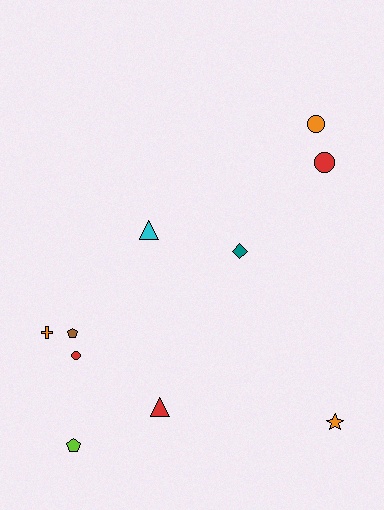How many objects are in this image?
There are 10 objects.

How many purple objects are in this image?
There are no purple objects.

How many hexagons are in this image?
There are no hexagons.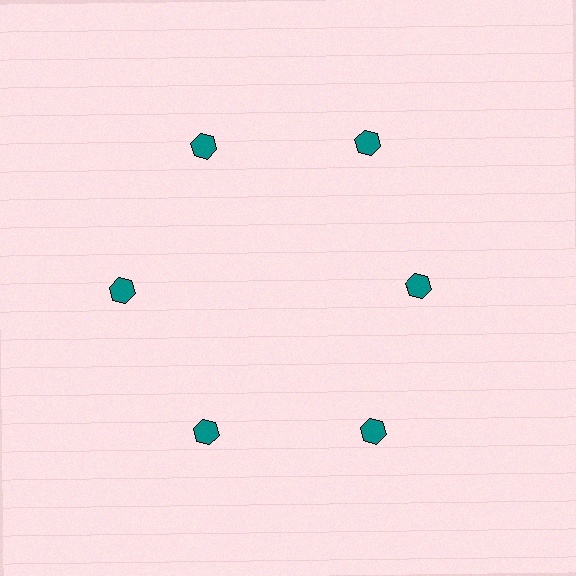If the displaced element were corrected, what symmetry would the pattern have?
It would have 6-fold rotational symmetry — the pattern would map onto itself every 60 degrees.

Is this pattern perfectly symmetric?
No. The 6 teal hexagons are arranged in a ring, but one element near the 3 o'clock position is pulled inward toward the center, breaking the 6-fold rotational symmetry.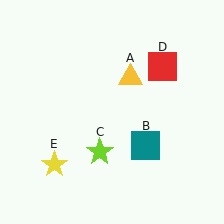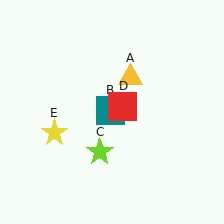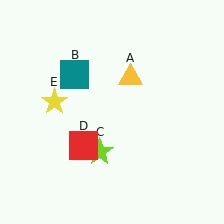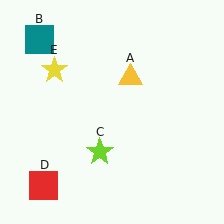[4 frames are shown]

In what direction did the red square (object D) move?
The red square (object D) moved down and to the left.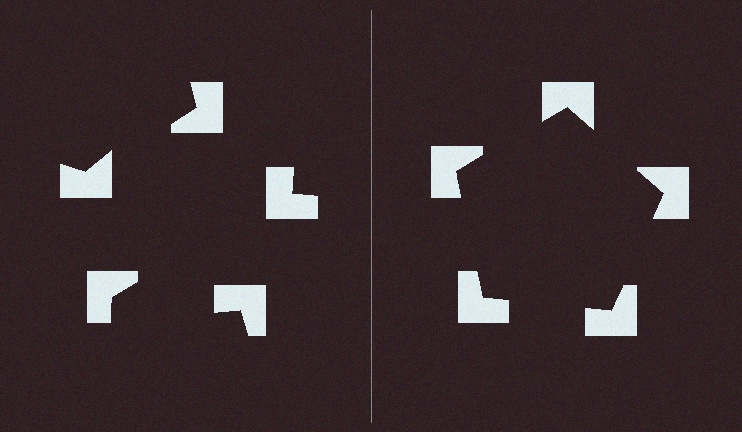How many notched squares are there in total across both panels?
10 — 5 on each side.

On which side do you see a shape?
An illusory pentagon appears on the right side. On the left side the wedge cuts are rotated, so no coherent shape forms.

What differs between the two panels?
The notched squares are positioned identically on both sides; only the wedge orientations differ. On the right they align to a pentagon; on the left they are misaligned.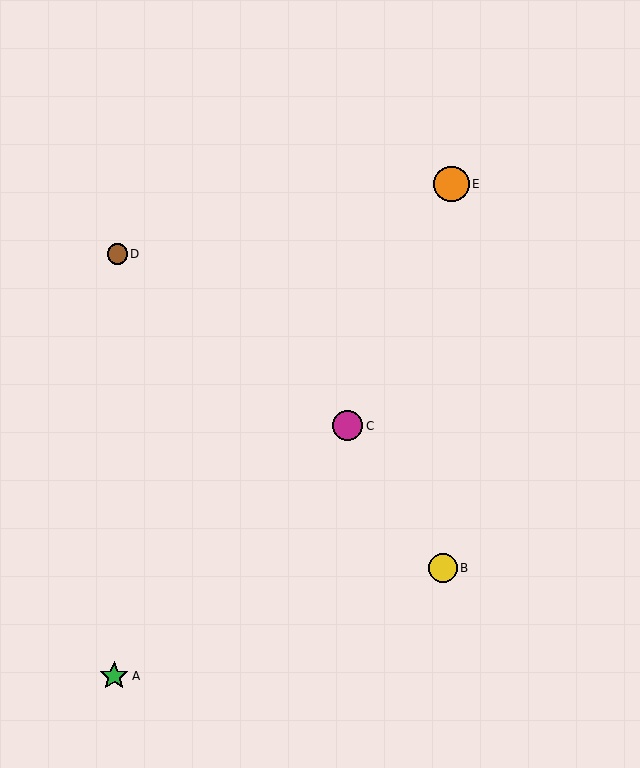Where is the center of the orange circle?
The center of the orange circle is at (452, 184).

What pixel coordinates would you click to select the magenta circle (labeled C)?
Click at (348, 426) to select the magenta circle C.